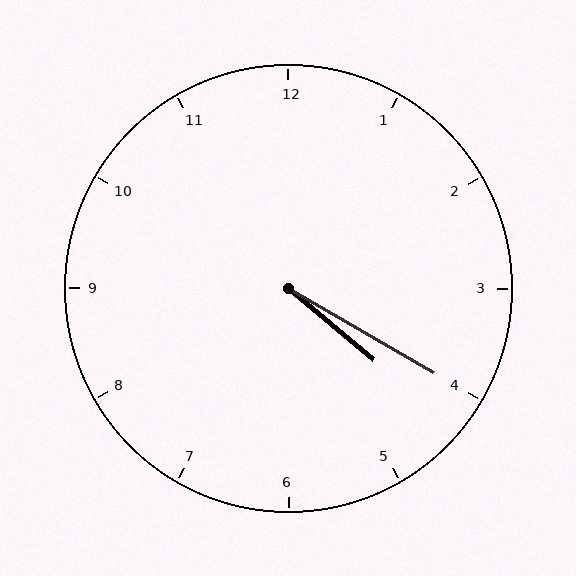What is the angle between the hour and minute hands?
Approximately 10 degrees.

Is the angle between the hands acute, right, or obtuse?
It is acute.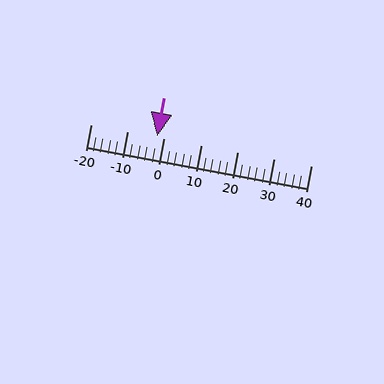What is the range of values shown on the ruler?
The ruler shows values from -20 to 40.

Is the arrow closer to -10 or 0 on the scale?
The arrow is closer to 0.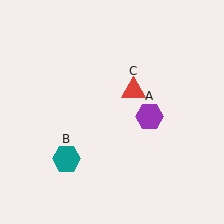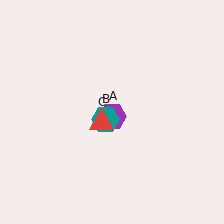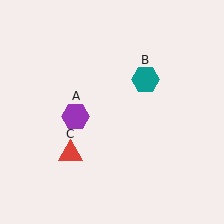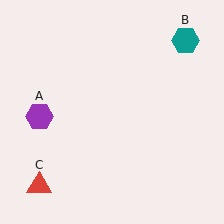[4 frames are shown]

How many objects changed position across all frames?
3 objects changed position: purple hexagon (object A), teal hexagon (object B), red triangle (object C).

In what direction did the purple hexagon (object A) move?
The purple hexagon (object A) moved left.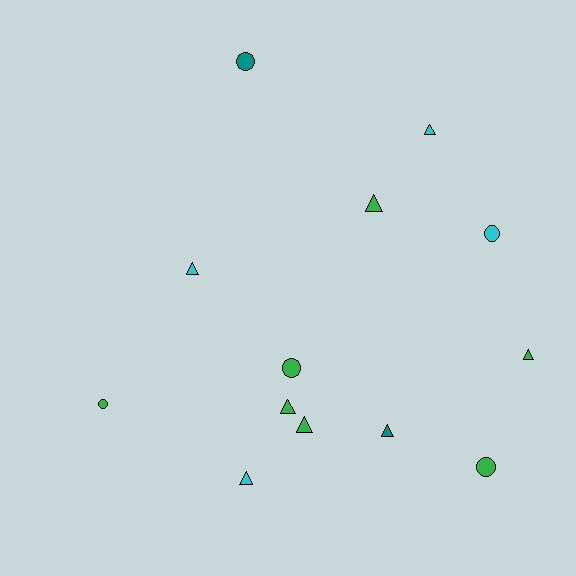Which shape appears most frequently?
Triangle, with 8 objects.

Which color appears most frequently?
Green, with 7 objects.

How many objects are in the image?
There are 13 objects.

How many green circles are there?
There are 3 green circles.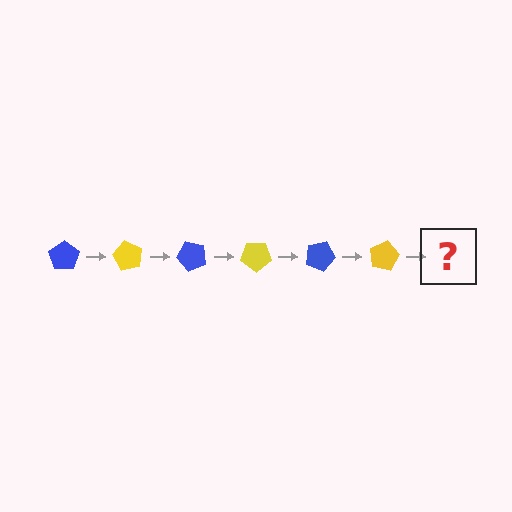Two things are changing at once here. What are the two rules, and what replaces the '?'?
The two rules are that it rotates 60 degrees each step and the color cycles through blue and yellow. The '?' should be a blue pentagon, rotated 360 degrees from the start.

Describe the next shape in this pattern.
It should be a blue pentagon, rotated 360 degrees from the start.